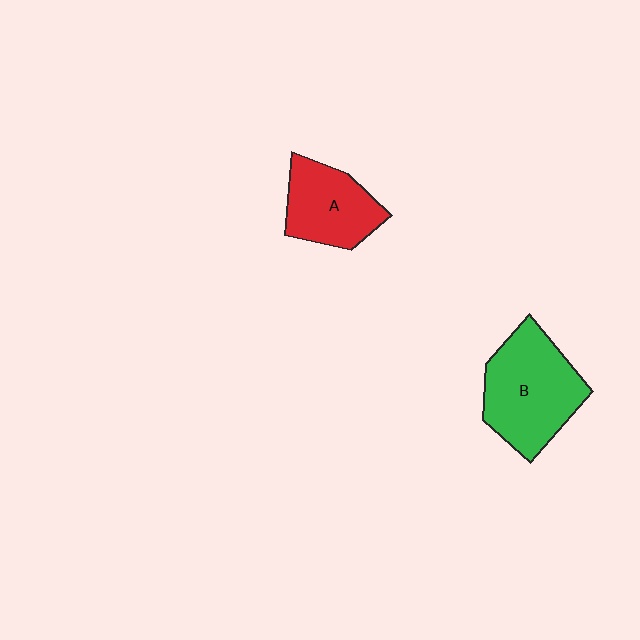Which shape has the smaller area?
Shape A (red).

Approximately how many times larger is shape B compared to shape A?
Approximately 1.4 times.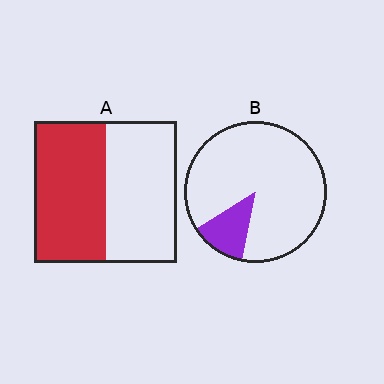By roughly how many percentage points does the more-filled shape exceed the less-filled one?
By roughly 35 percentage points (A over B).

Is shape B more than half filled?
No.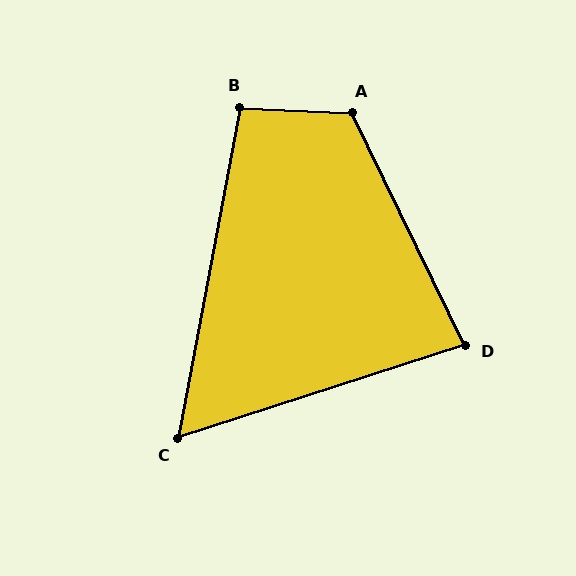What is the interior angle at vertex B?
Approximately 98 degrees (obtuse).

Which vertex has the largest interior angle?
A, at approximately 119 degrees.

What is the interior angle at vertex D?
Approximately 82 degrees (acute).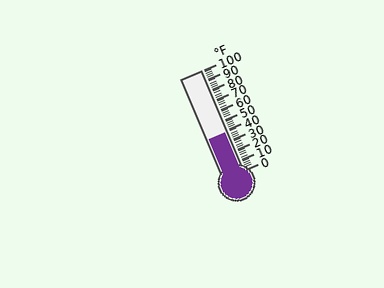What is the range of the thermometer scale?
The thermometer scale ranges from 0°F to 100°F.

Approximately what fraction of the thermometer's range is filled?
The thermometer is filled to approximately 40% of its range.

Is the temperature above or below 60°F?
The temperature is below 60°F.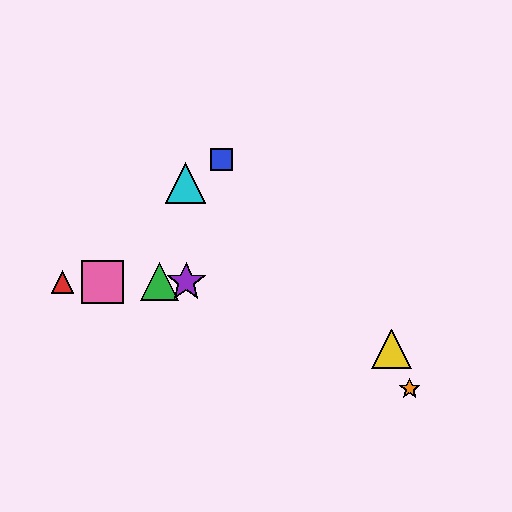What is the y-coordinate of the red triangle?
The red triangle is at y≈282.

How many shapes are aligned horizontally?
4 shapes (the red triangle, the green triangle, the purple star, the pink square) are aligned horizontally.